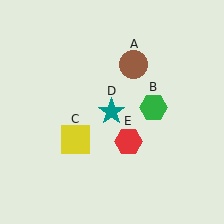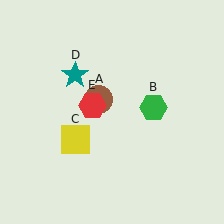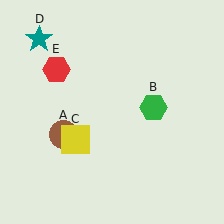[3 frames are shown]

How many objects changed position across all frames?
3 objects changed position: brown circle (object A), teal star (object D), red hexagon (object E).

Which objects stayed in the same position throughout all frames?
Green hexagon (object B) and yellow square (object C) remained stationary.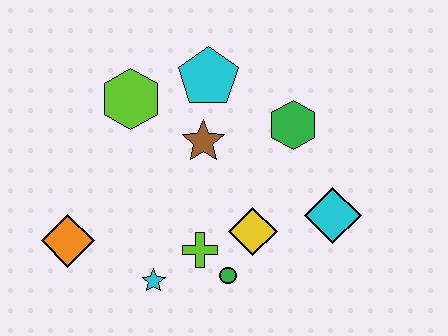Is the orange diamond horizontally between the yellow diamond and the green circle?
No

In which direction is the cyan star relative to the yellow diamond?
The cyan star is to the left of the yellow diamond.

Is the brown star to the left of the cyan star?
No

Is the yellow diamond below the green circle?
No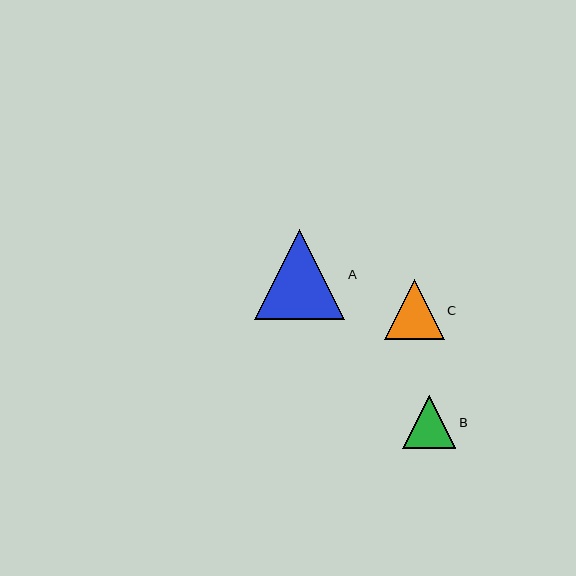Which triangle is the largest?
Triangle A is the largest with a size of approximately 90 pixels.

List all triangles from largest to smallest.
From largest to smallest: A, C, B.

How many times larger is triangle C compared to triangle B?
Triangle C is approximately 1.1 times the size of triangle B.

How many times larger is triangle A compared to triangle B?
Triangle A is approximately 1.7 times the size of triangle B.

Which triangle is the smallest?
Triangle B is the smallest with a size of approximately 53 pixels.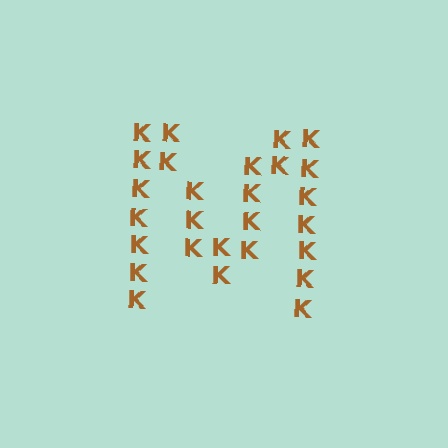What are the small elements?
The small elements are letter K's.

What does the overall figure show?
The overall figure shows the letter M.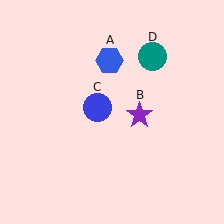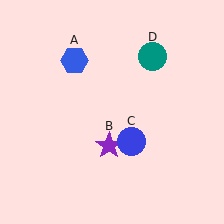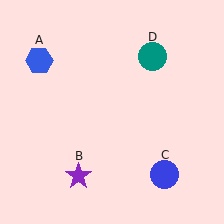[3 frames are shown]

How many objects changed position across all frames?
3 objects changed position: blue hexagon (object A), purple star (object B), blue circle (object C).